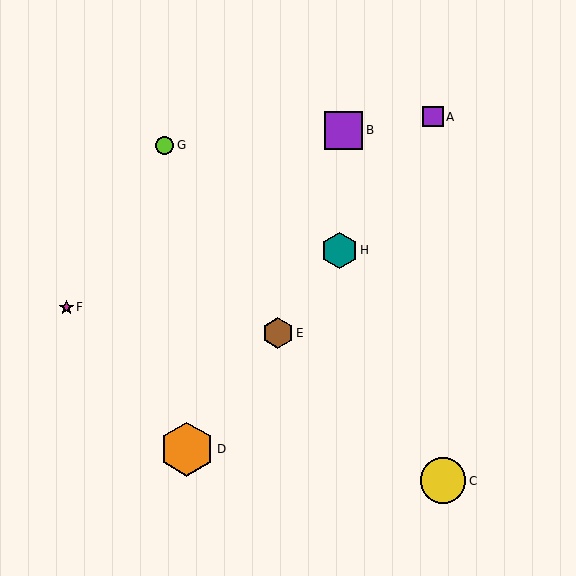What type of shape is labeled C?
Shape C is a yellow circle.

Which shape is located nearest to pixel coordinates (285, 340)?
The brown hexagon (labeled E) at (278, 333) is nearest to that location.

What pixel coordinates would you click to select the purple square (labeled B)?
Click at (344, 130) to select the purple square B.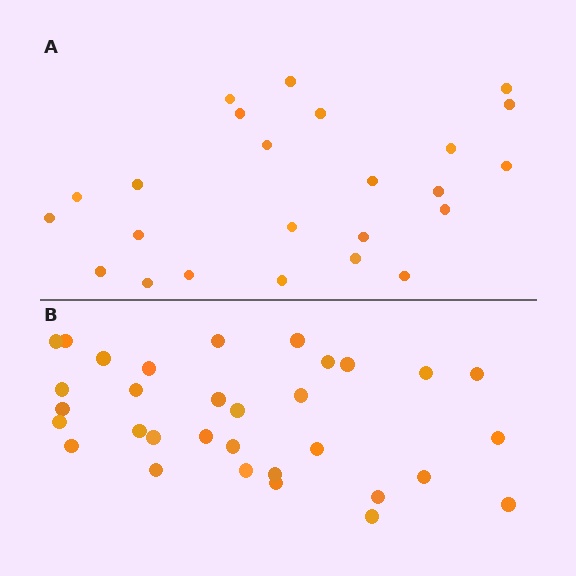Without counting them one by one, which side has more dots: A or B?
Region B (the bottom region) has more dots.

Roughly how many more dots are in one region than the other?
Region B has roughly 8 or so more dots than region A.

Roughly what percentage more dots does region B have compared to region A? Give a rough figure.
About 35% more.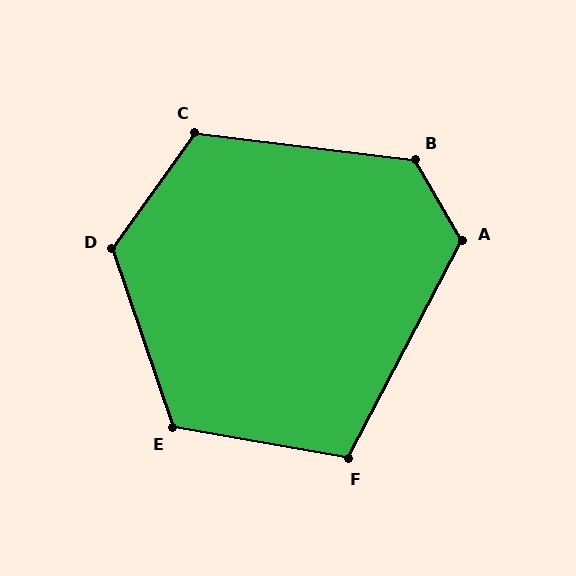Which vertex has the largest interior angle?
B, at approximately 127 degrees.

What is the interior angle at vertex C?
Approximately 119 degrees (obtuse).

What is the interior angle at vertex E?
Approximately 119 degrees (obtuse).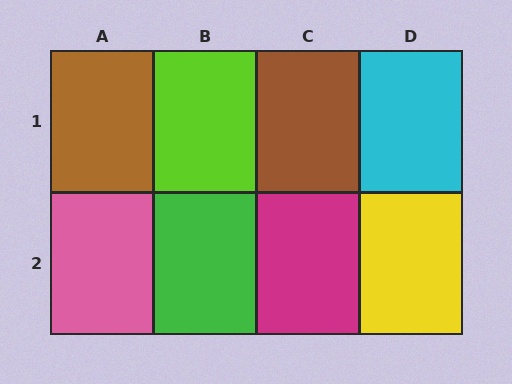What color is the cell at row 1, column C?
Brown.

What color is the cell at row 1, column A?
Brown.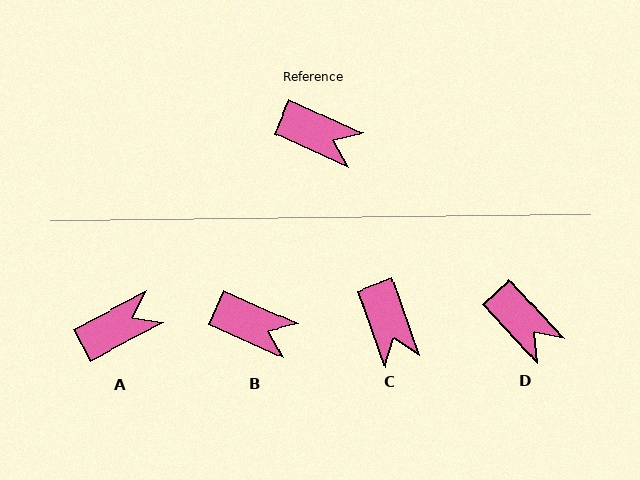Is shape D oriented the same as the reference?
No, it is off by about 23 degrees.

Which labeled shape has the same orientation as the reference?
B.